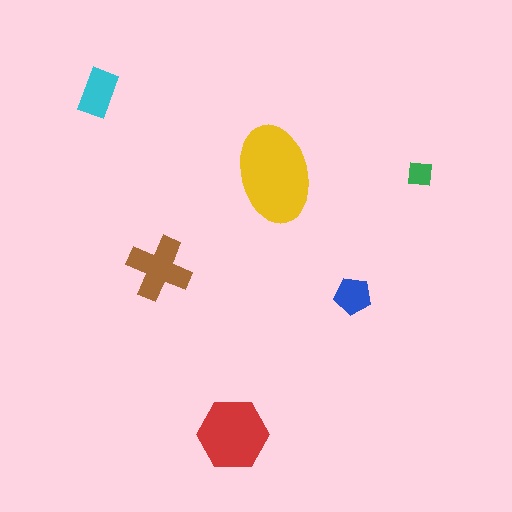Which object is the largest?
The yellow ellipse.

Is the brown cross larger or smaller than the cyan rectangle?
Larger.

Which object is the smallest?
The green square.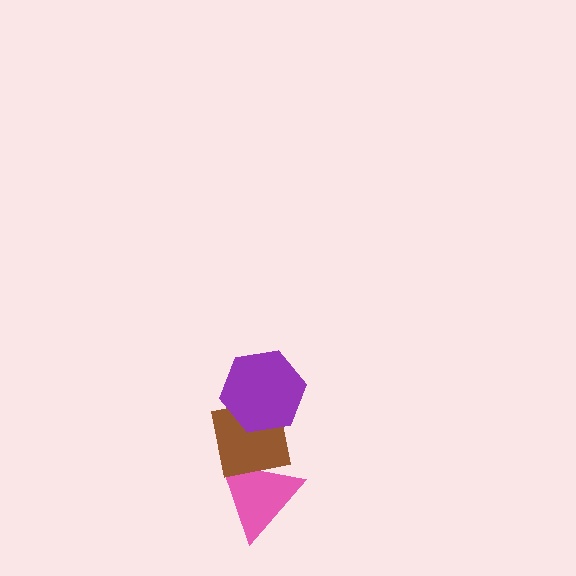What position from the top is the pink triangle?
The pink triangle is 3rd from the top.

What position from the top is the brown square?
The brown square is 2nd from the top.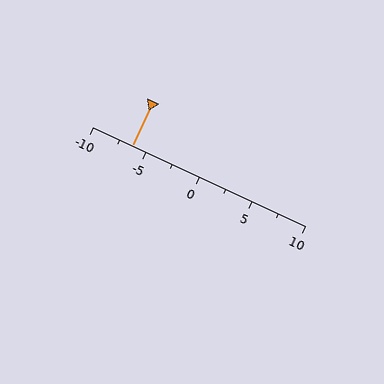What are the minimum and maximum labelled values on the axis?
The axis runs from -10 to 10.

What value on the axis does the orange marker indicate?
The marker indicates approximately -6.2.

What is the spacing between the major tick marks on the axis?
The major ticks are spaced 5 apart.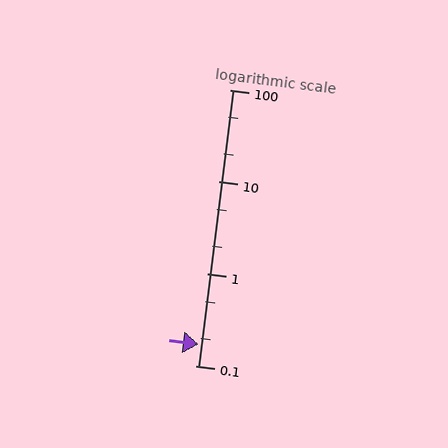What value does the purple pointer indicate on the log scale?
The pointer indicates approximately 0.17.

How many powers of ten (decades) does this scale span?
The scale spans 3 decades, from 0.1 to 100.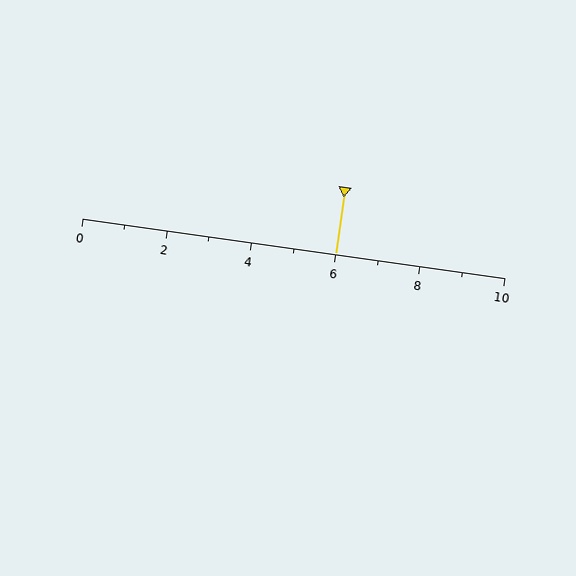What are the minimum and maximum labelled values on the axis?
The axis runs from 0 to 10.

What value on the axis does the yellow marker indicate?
The marker indicates approximately 6.